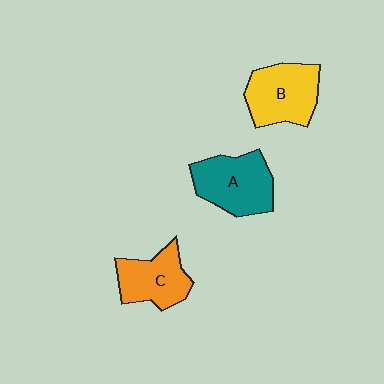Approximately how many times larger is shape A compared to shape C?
Approximately 1.2 times.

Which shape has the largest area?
Shape A (teal).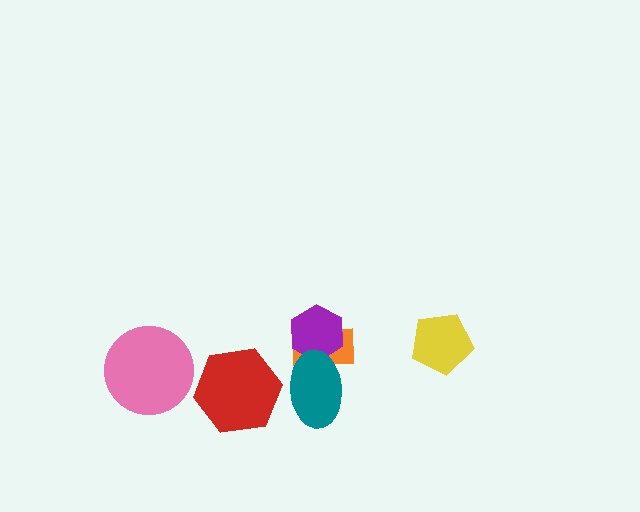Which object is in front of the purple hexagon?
The teal ellipse is in front of the purple hexagon.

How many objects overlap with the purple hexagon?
2 objects overlap with the purple hexagon.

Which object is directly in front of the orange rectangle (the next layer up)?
The purple hexagon is directly in front of the orange rectangle.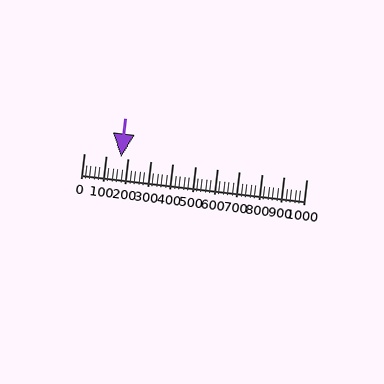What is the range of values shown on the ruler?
The ruler shows values from 0 to 1000.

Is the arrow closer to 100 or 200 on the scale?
The arrow is closer to 200.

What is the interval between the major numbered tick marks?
The major tick marks are spaced 100 units apart.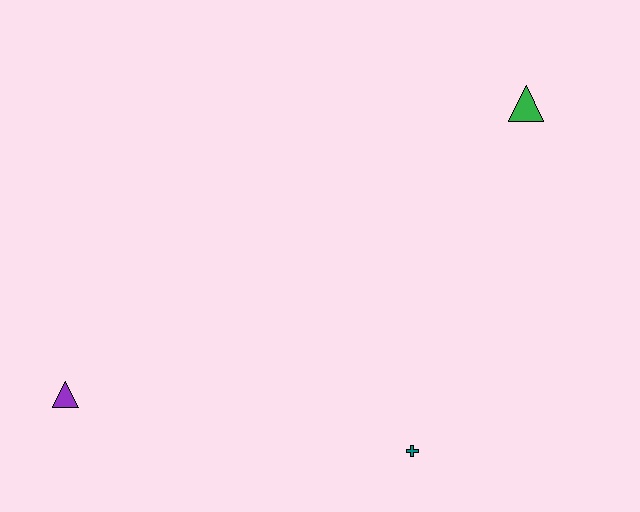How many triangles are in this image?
There are 2 triangles.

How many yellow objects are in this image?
There are no yellow objects.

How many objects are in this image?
There are 3 objects.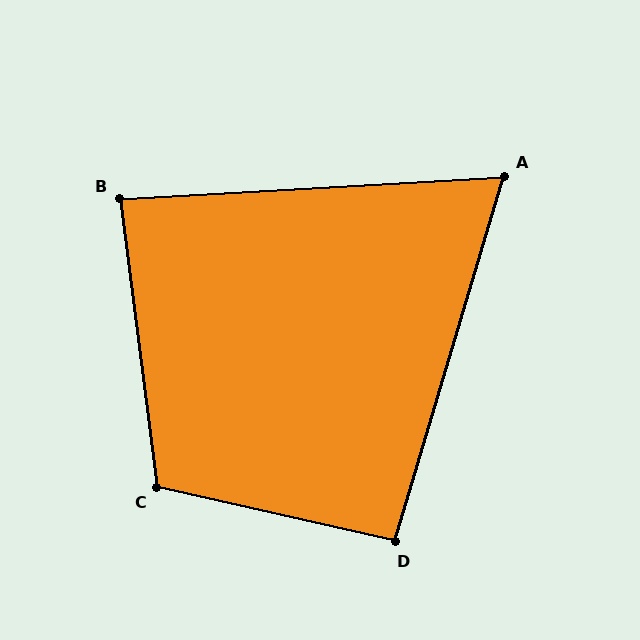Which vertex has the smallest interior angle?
A, at approximately 70 degrees.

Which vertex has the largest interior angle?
C, at approximately 110 degrees.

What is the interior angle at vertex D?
Approximately 94 degrees (approximately right).